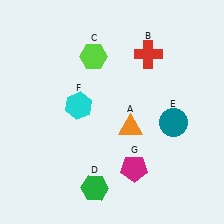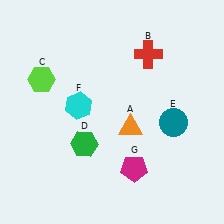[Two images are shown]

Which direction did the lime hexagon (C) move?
The lime hexagon (C) moved left.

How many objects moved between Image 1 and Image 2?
2 objects moved between the two images.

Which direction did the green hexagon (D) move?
The green hexagon (D) moved up.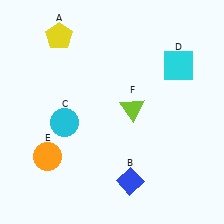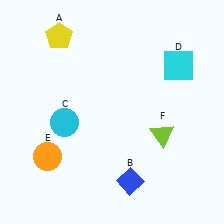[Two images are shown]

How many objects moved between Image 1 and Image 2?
1 object moved between the two images.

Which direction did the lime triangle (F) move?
The lime triangle (F) moved right.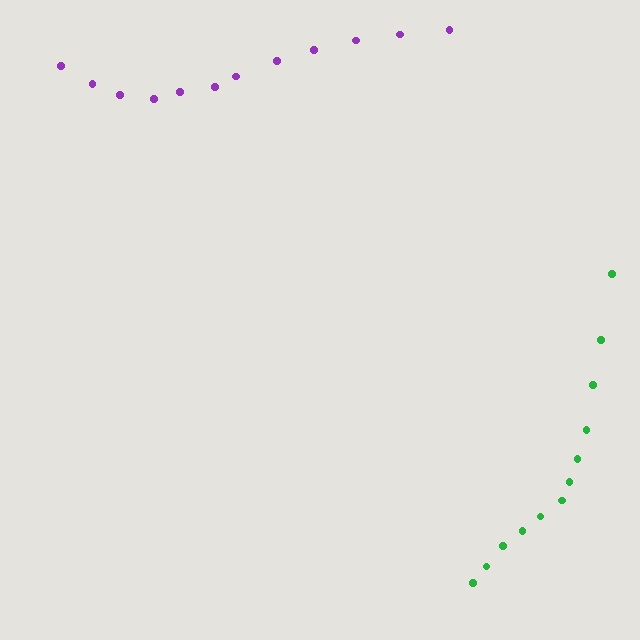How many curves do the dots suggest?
There are 2 distinct paths.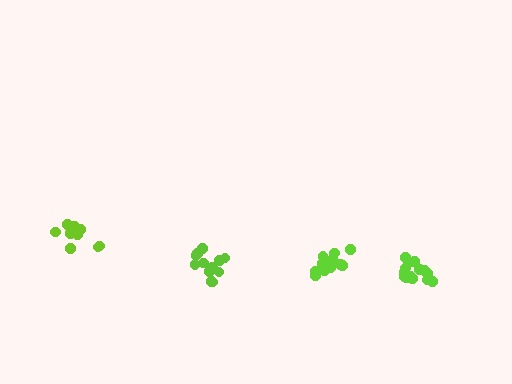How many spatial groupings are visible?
There are 4 spatial groupings.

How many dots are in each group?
Group 1: 12 dots, Group 2: 15 dots, Group 3: 15 dots, Group 4: 11 dots (53 total).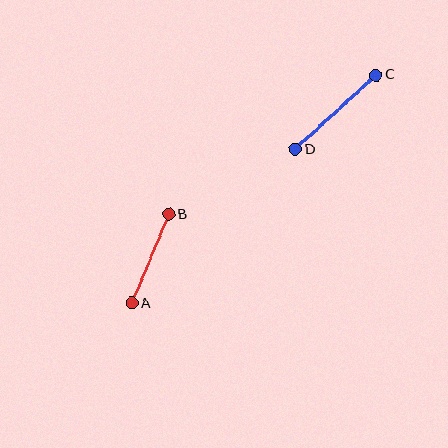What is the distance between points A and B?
The distance is approximately 96 pixels.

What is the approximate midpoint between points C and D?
The midpoint is at approximately (336, 112) pixels.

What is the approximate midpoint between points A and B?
The midpoint is at approximately (150, 259) pixels.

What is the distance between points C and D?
The distance is approximately 110 pixels.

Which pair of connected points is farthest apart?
Points C and D are farthest apart.